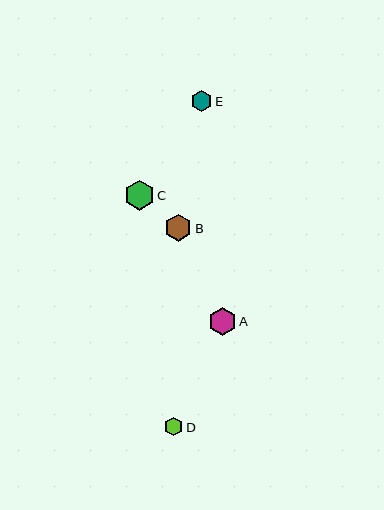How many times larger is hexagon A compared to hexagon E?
Hexagon A is approximately 1.3 times the size of hexagon E.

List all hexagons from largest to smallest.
From largest to smallest: C, A, B, E, D.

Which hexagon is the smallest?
Hexagon D is the smallest with a size of approximately 18 pixels.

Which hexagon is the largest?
Hexagon C is the largest with a size of approximately 30 pixels.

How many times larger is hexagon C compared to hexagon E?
Hexagon C is approximately 1.4 times the size of hexagon E.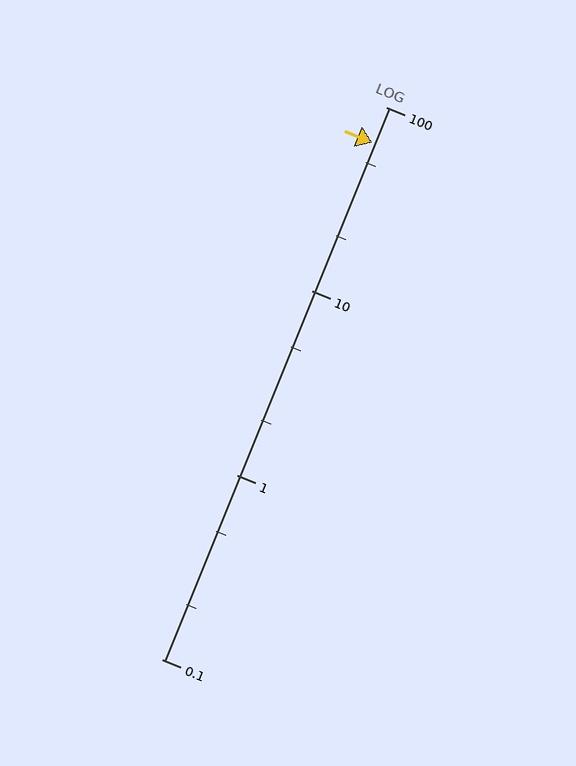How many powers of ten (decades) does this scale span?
The scale spans 3 decades, from 0.1 to 100.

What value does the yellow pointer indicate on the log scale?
The pointer indicates approximately 64.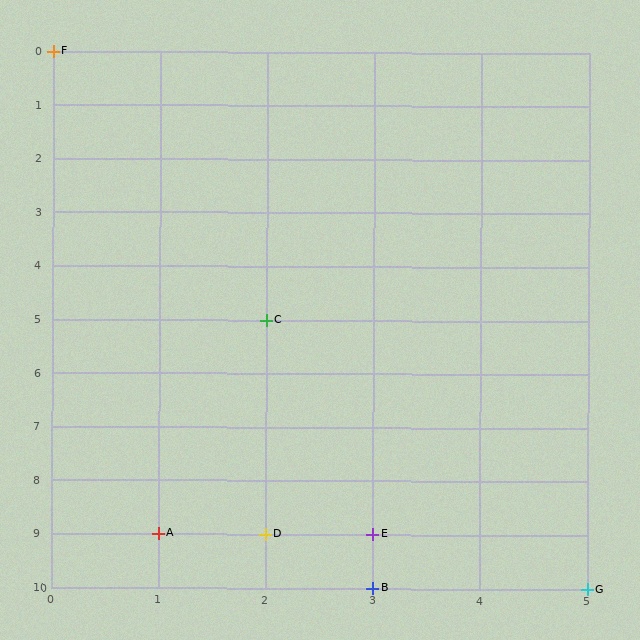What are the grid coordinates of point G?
Point G is at grid coordinates (5, 10).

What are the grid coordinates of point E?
Point E is at grid coordinates (3, 9).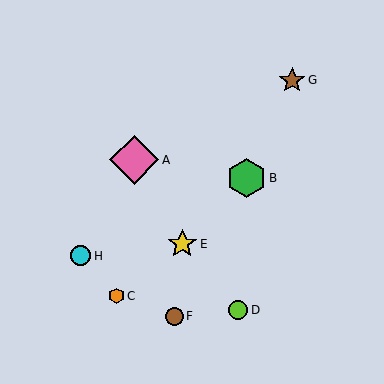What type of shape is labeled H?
Shape H is a cyan circle.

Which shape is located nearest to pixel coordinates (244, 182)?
The green hexagon (labeled B) at (246, 178) is nearest to that location.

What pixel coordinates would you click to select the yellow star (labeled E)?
Click at (182, 244) to select the yellow star E.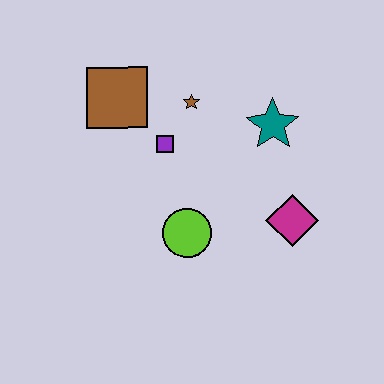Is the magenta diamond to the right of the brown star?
Yes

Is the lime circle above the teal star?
No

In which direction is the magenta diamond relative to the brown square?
The magenta diamond is to the right of the brown square.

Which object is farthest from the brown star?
The magenta diamond is farthest from the brown star.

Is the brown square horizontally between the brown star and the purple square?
No